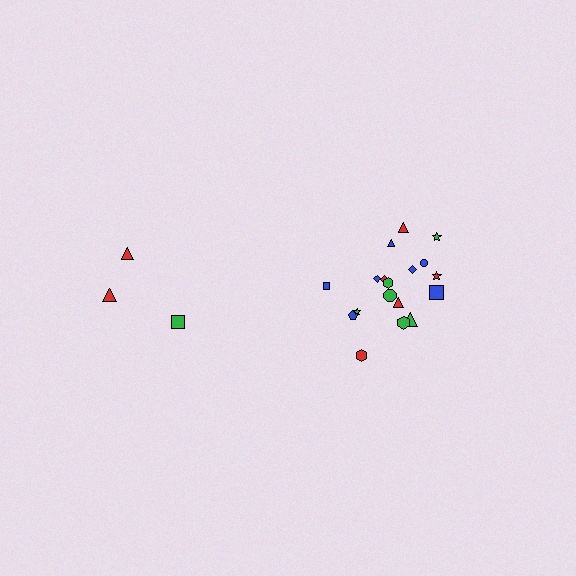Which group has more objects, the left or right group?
The right group.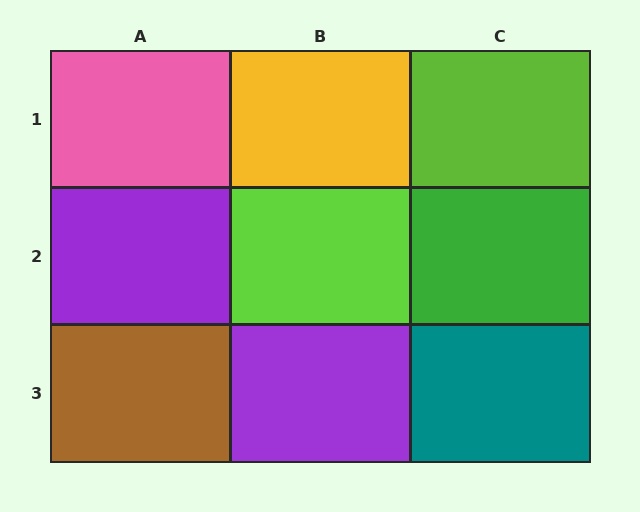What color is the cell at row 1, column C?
Lime.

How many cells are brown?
1 cell is brown.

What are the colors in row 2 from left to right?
Purple, lime, green.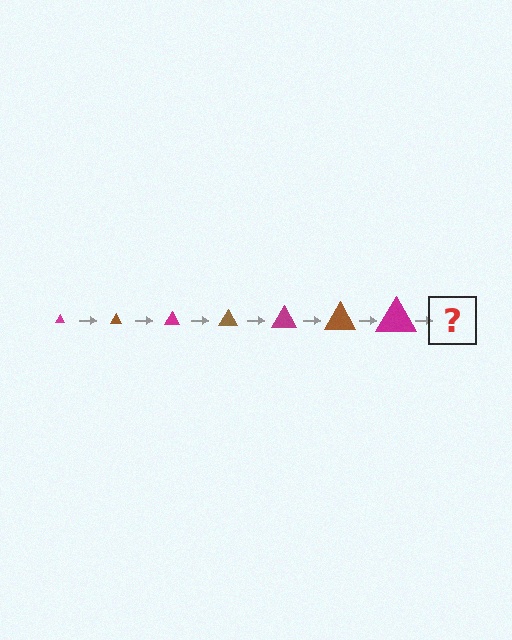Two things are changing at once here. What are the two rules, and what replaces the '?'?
The two rules are that the triangle grows larger each step and the color cycles through magenta and brown. The '?' should be a brown triangle, larger than the previous one.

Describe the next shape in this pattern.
It should be a brown triangle, larger than the previous one.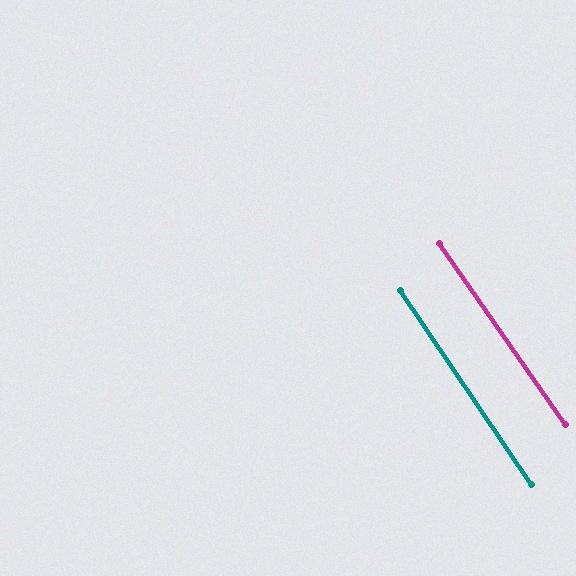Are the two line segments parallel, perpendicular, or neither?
Parallel — their directions differ by only 0.9°.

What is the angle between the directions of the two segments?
Approximately 1 degree.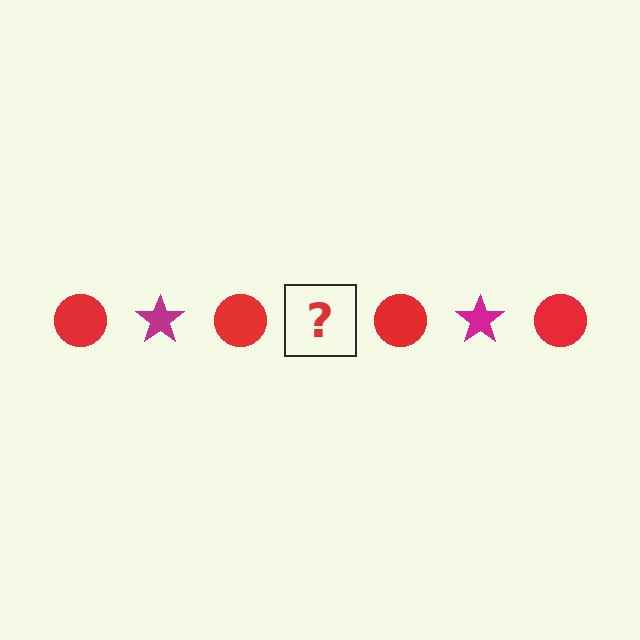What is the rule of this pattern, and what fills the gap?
The rule is that the pattern alternates between red circle and magenta star. The gap should be filled with a magenta star.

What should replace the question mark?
The question mark should be replaced with a magenta star.